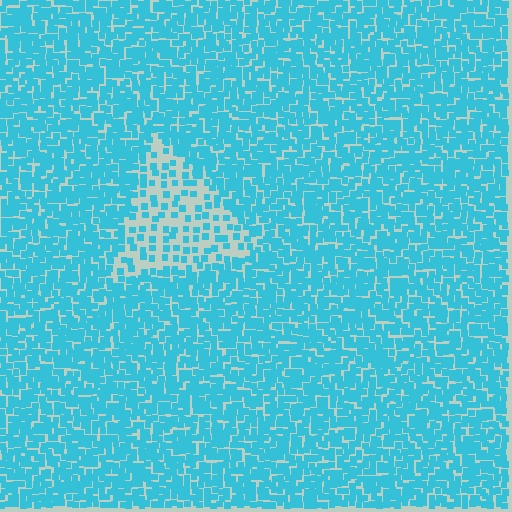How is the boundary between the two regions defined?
The boundary is defined by a change in element density (approximately 2.6x ratio). All elements are the same color, size, and shape.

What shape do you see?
I see a triangle.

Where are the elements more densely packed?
The elements are more densely packed outside the triangle boundary.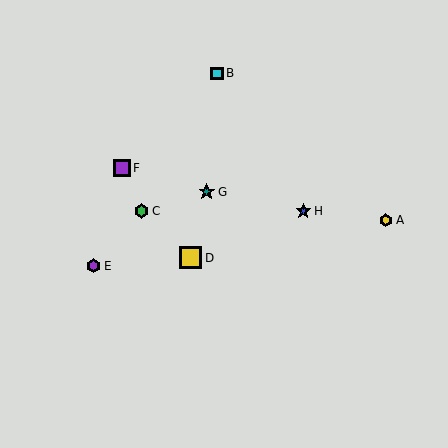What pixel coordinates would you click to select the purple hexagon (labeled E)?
Click at (94, 266) to select the purple hexagon E.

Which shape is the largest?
The yellow square (labeled D) is the largest.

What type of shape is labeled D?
Shape D is a yellow square.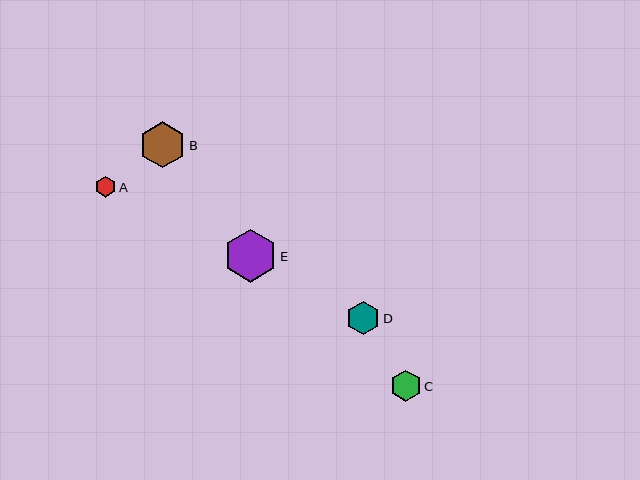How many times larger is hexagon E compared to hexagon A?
Hexagon E is approximately 2.5 times the size of hexagon A.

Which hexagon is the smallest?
Hexagon A is the smallest with a size of approximately 21 pixels.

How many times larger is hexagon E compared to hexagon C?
Hexagon E is approximately 1.7 times the size of hexagon C.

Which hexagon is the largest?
Hexagon E is the largest with a size of approximately 53 pixels.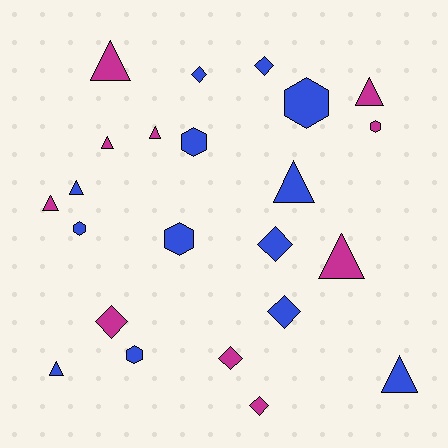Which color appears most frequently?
Blue, with 13 objects.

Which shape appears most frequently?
Triangle, with 10 objects.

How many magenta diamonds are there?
There are 3 magenta diamonds.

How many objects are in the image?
There are 23 objects.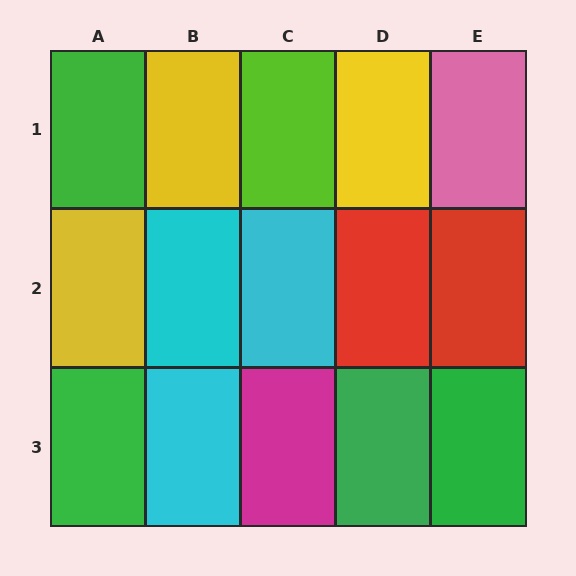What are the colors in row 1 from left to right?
Green, yellow, lime, yellow, pink.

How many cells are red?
2 cells are red.